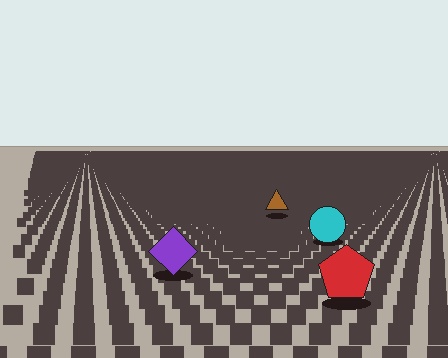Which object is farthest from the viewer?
The brown triangle is farthest from the viewer. It appears smaller and the ground texture around it is denser.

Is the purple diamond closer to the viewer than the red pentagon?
No. The red pentagon is closer — you can tell from the texture gradient: the ground texture is coarser near it.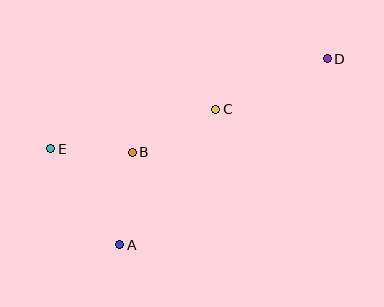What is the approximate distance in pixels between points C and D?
The distance between C and D is approximately 123 pixels.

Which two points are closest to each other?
Points B and E are closest to each other.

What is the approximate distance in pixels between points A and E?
The distance between A and E is approximately 118 pixels.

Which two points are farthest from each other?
Points D and E are farthest from each other.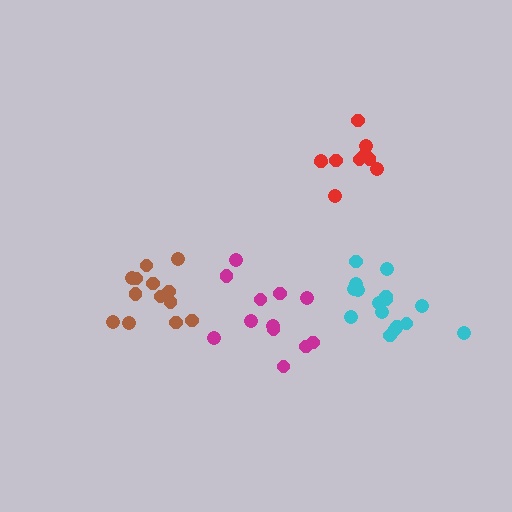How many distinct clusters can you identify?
There are 4 distinct clusters.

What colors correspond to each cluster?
The clusters are colored: magenta, cyan, brown, red.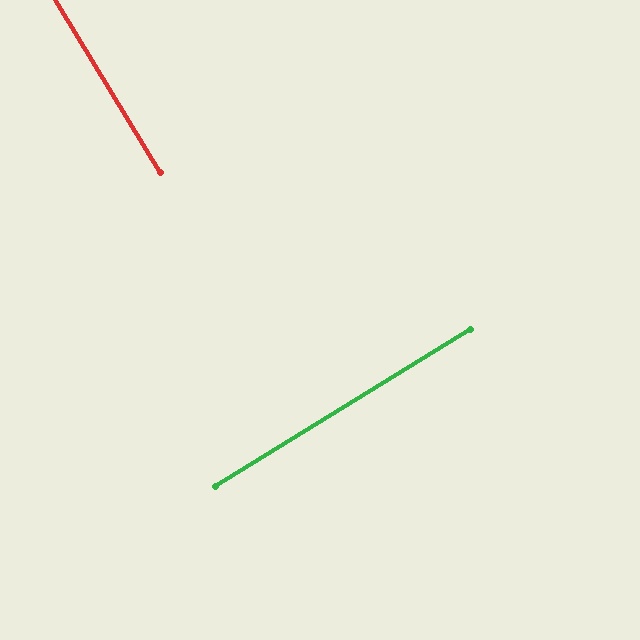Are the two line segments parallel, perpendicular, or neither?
Perpendicular — they meet at approximately 89°.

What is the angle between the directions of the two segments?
Approximately 89 degrees.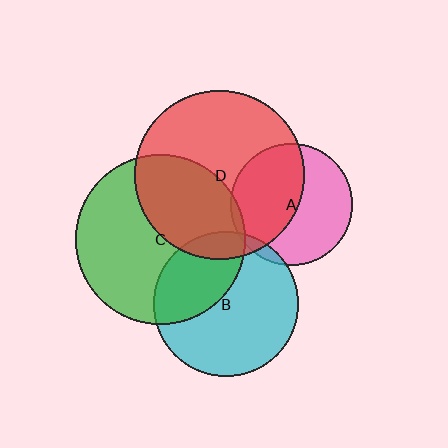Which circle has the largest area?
Circle C (green).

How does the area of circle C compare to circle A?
Approximately 2.0 times.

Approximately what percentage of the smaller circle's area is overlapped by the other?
Approximately 35%.